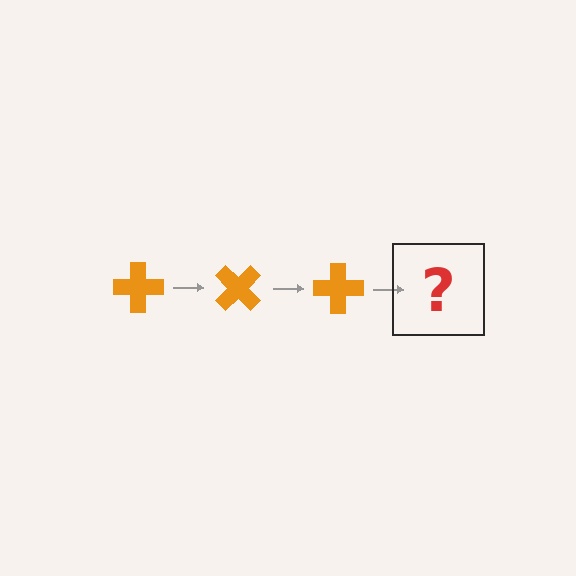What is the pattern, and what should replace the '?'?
The pattern is that the cross rotates 45 degrees each step. The '?' should be an orange cross rotated 135 degrees.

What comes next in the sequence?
The next element should be an orange cross rotated 135 degrees.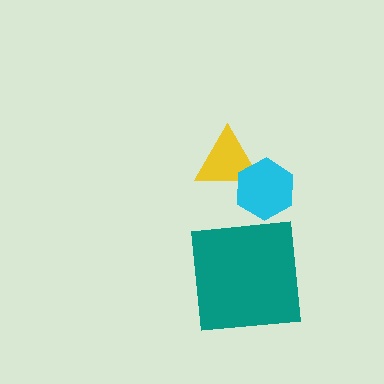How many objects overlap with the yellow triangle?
1 object overlaps with the yellow triangle.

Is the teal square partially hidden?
No, no other shape covers it.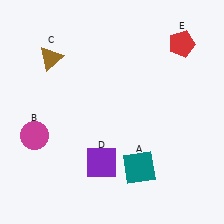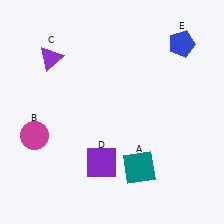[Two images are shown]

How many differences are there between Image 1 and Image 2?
There are 2 differences between the two images.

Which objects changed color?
C changed from brown to purple. E changed from red to blue.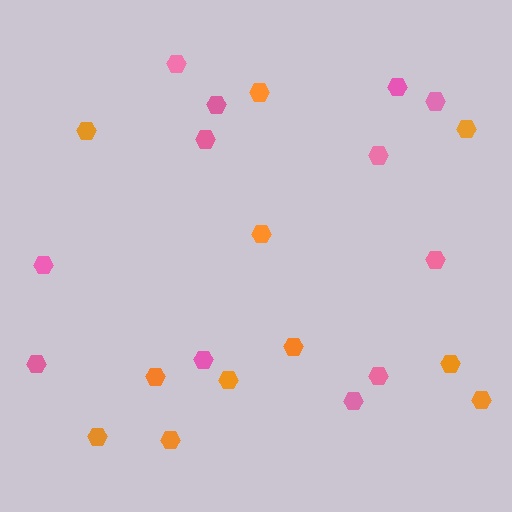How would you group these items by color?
There are 2 groups: one group of orange hexagons (11) and one group of pink hexagons (12).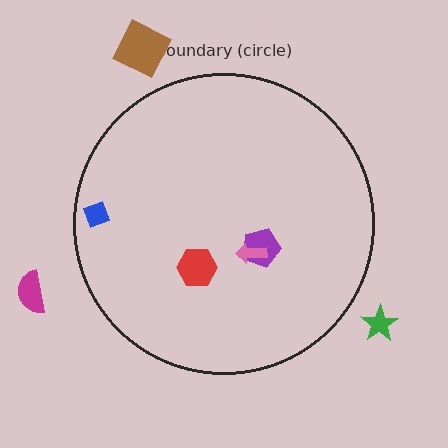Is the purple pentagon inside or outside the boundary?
Inside.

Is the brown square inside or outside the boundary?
Outside.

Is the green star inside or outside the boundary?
Outside.